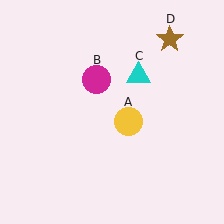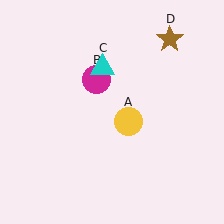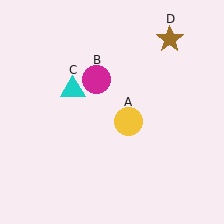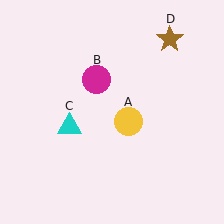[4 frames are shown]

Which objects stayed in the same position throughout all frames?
Yellow circle (object A) and magenta circle (object B) and brown star (object D) remained stationary.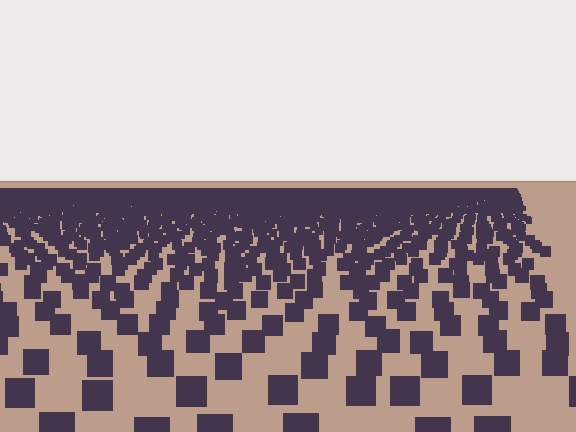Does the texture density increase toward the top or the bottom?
Density increases toward the top.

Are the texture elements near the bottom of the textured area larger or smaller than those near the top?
Larger. Near the bottom, elements are closer to the viewer and appear at a bigger on-screen size.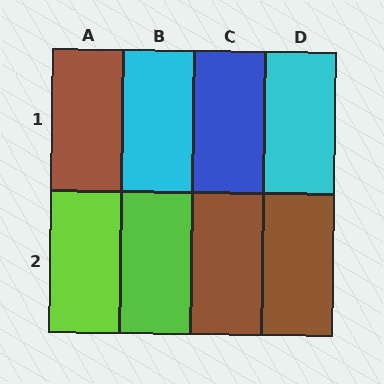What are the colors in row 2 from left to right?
Lime, lime, brown, brown.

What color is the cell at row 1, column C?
Blue.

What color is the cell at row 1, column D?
Cyan.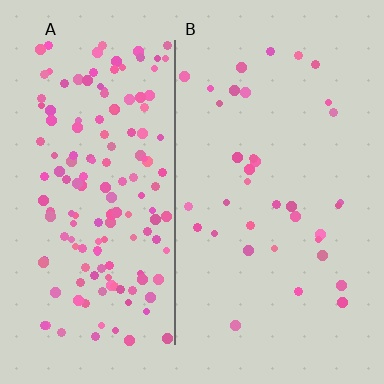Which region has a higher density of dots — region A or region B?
A (the left).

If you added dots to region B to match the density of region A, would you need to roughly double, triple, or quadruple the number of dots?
Approximately quadruple.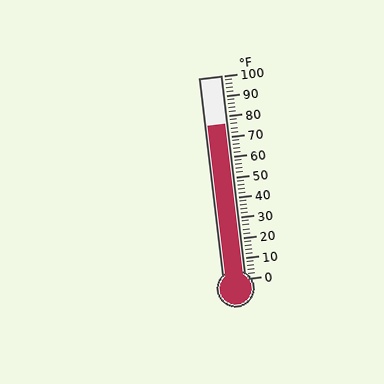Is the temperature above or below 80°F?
The temperature is below 80°F.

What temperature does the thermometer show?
The thermometer shows approximately 76°F.